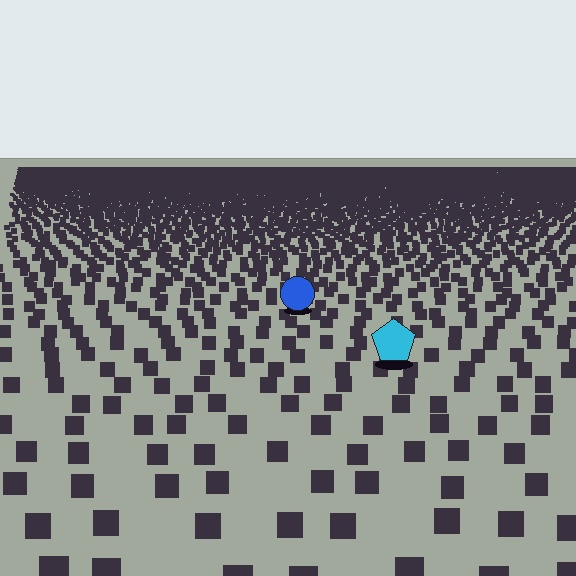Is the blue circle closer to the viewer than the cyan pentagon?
No. The cyan pentagon is closer — you can tell from the texture gradient: the ground texture is coarser near it.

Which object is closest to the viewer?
The cyan pentagon is closest. The texture marks near it are larger and more spread out.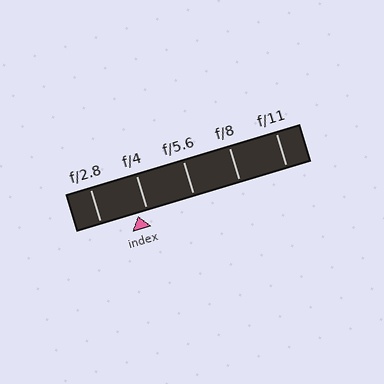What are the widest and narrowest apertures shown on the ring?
The widest aperture shown is f/2.8 and the narrowest is f/11.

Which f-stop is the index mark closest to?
The index mark is closest to f/4.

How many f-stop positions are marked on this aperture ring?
There are 5 f-stop positions marked.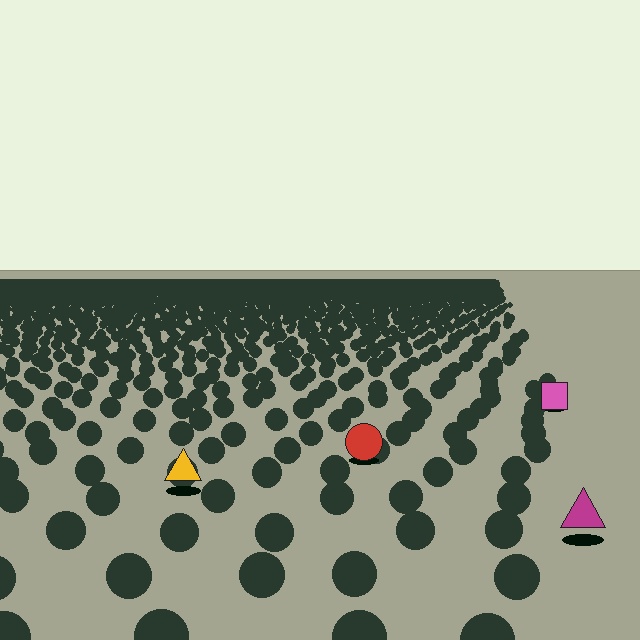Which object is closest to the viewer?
The magenta triangle is closest. The texture marks near it are larger and more spread out.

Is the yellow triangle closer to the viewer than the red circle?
Yes. The yellow triangle is closer — you can tell from the texture gradient: the ground texture is coarser near it.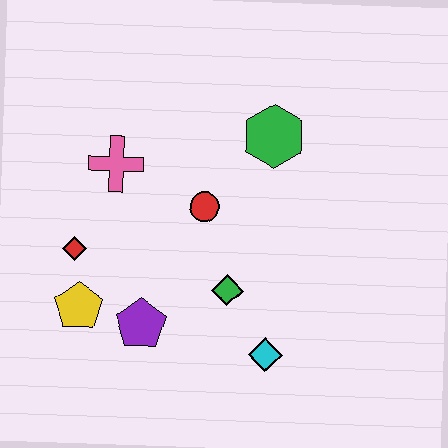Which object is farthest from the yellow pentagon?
The green hexagon is farthest from the yellow pentagon.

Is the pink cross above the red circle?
Yes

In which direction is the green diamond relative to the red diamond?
The green diamond is to the right of the red diamond.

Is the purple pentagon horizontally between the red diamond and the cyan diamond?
Yes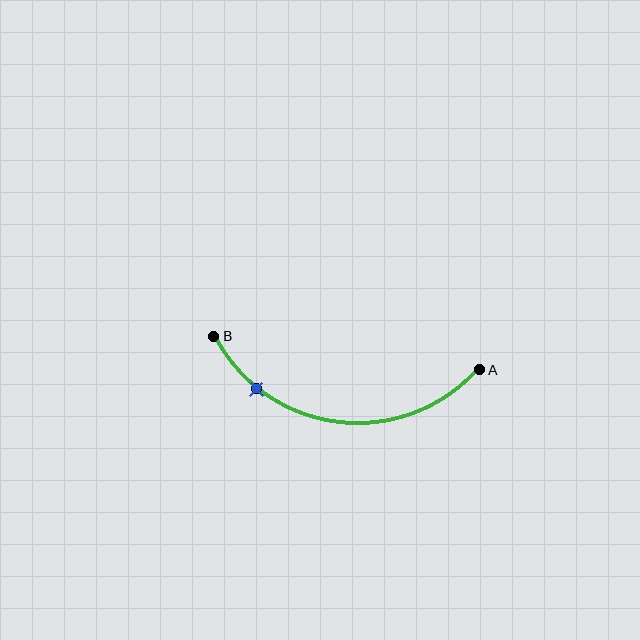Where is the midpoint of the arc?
The arc midpoint is the point on the curve farthest from the straight line joining A and B. It sits below that line.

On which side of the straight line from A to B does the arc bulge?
The arc bulges below the straight line connecting A and B.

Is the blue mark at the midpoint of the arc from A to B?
No. The blue mark lies on the arc but is closer to endpoint B. The arc midpoint would be at the point on the curve equidistant along the arc from both A and B.